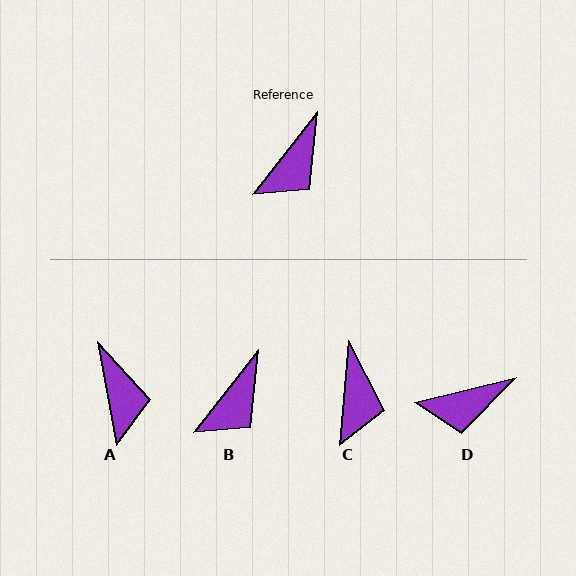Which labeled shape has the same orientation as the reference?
B.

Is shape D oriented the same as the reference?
No, it is off by about 38 degrees.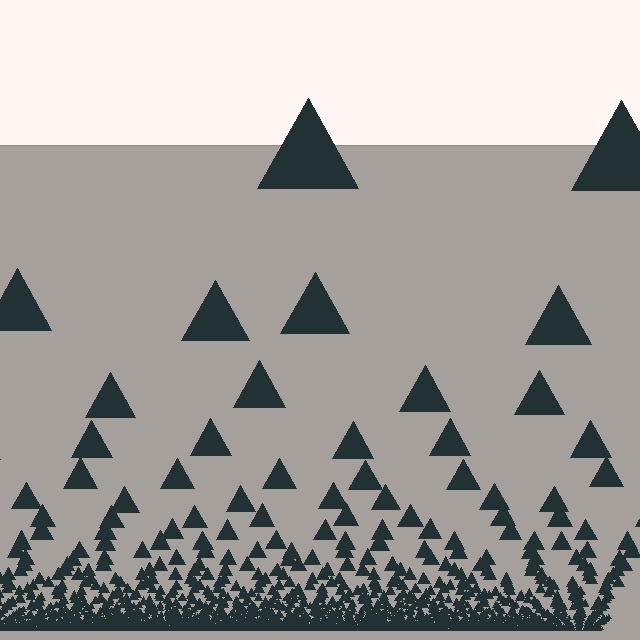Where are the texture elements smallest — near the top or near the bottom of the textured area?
Near the bottom.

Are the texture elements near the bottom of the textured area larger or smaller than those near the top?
Smaller. The gradient is inverted — elements near the bottom are smaller and denser.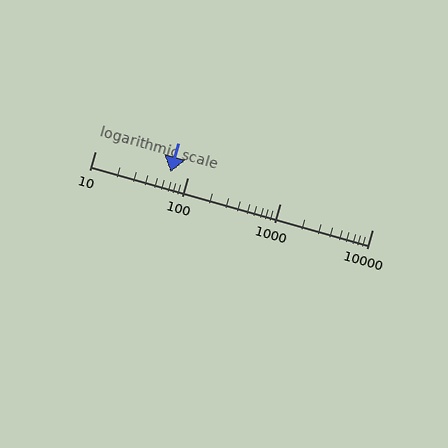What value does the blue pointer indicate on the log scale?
The pointer indicates approximately 66.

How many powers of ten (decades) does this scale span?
The scale spans 3 decades, from 10 to 10000.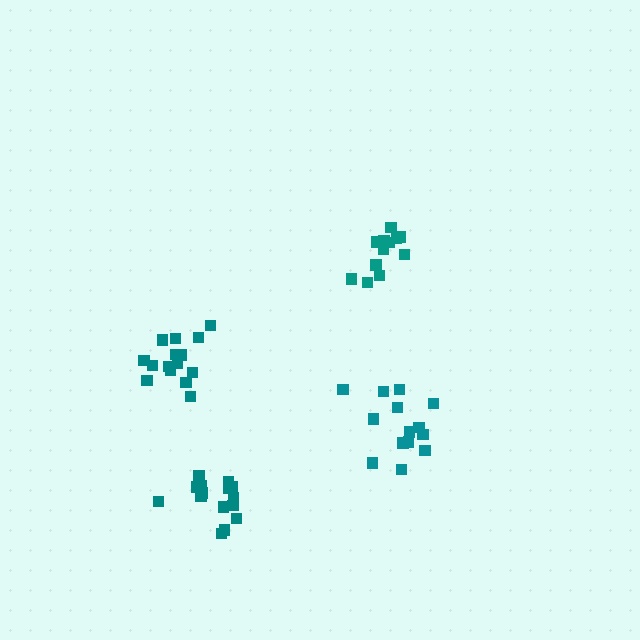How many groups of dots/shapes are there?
There are 4 groups.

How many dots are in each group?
Group 1: 14 dots, Group 2: 12 dots, Group 3: 15 dots, Group 4: 15 dots (56 total).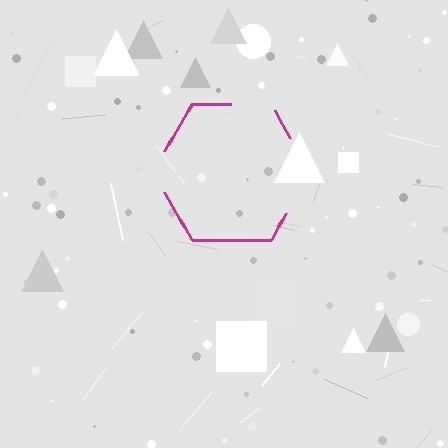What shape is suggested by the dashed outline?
The dashed outline suggests a hexagon.